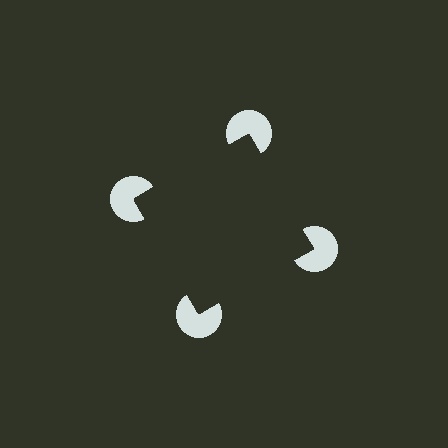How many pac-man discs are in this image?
There are 4 — one at each vertex of the illusory square.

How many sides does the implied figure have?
4 sides.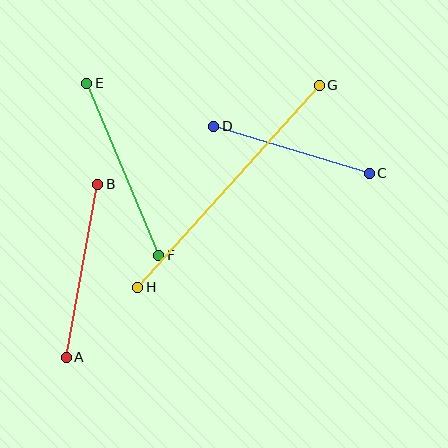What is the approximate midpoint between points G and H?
The midpoint is at approximately (229, 186) pixels.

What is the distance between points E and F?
The distance is approximately 187 pixels.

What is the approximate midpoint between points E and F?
The midpoint is at approximately (123, 169) pixels.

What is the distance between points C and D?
The distance is approximately 163 pixels.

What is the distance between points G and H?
The distance is approximately 272 pixels.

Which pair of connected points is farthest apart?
Points G and H are farthest apart.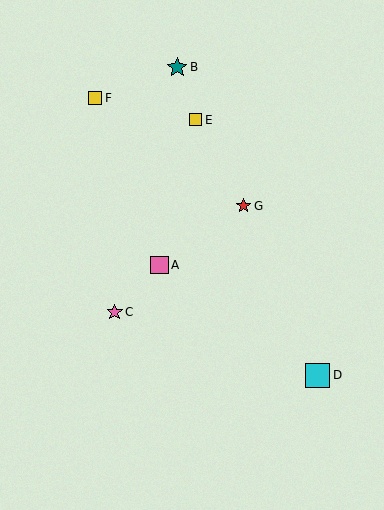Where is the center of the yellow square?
The center of the yellow square is at (196, 120).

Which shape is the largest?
The cyan square (labeled D) is the largest.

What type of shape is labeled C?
Shape C is a pink star.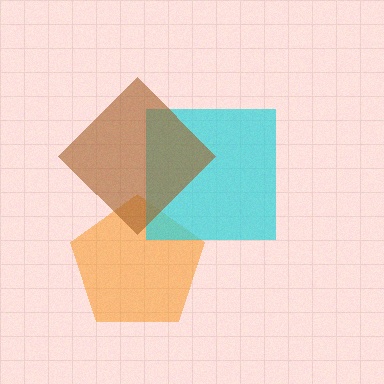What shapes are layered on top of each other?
The layered shapes are: an orange pentagon, a cyan square, a brown diamond.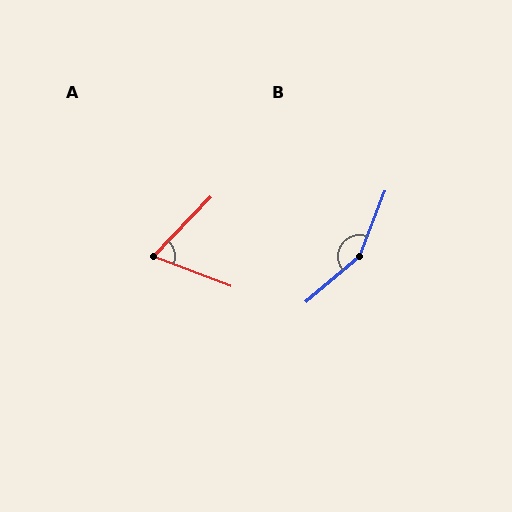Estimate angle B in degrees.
Approximately 151 degrees.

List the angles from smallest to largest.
A (67°), B (151°).